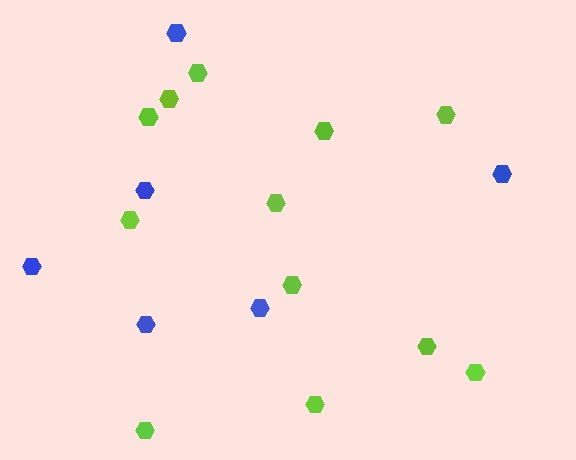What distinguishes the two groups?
There are 2 groups: one group of lime hexagons (12) and one group of blue hexagons (6).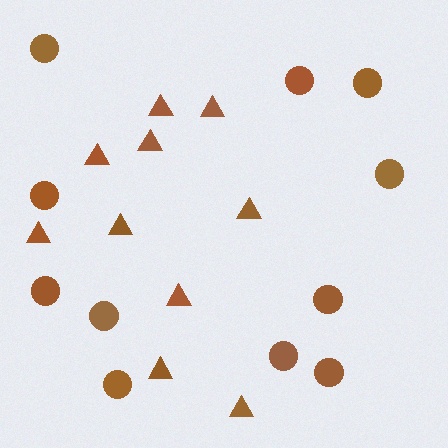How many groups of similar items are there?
There are 2 groups: one group of triangles (10) and one group of circles (11).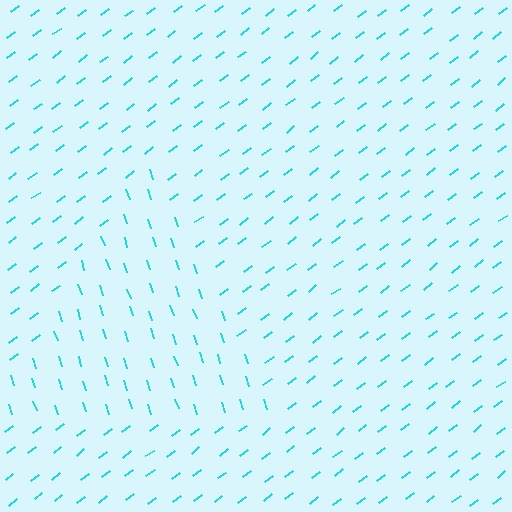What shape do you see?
I see a triangle.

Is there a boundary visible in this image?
Yes, there is a texture boundary formed by a change in line orientation.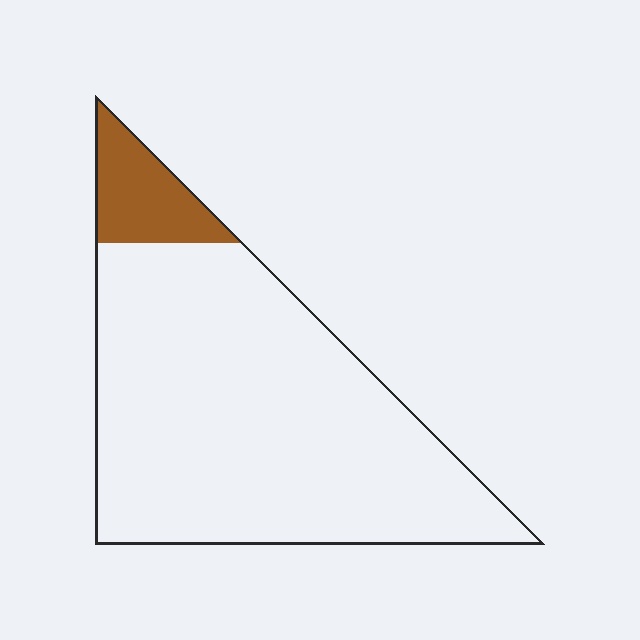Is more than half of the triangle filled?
No.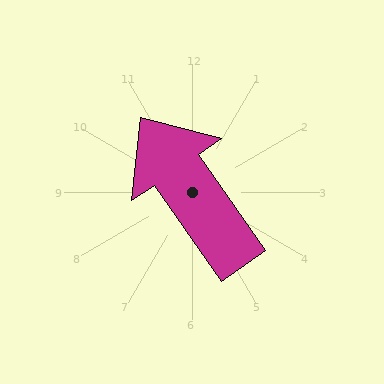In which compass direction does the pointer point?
Northwest.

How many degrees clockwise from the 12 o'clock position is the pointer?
Approximately 325 degrees.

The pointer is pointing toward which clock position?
Roughly 11 o'clock.